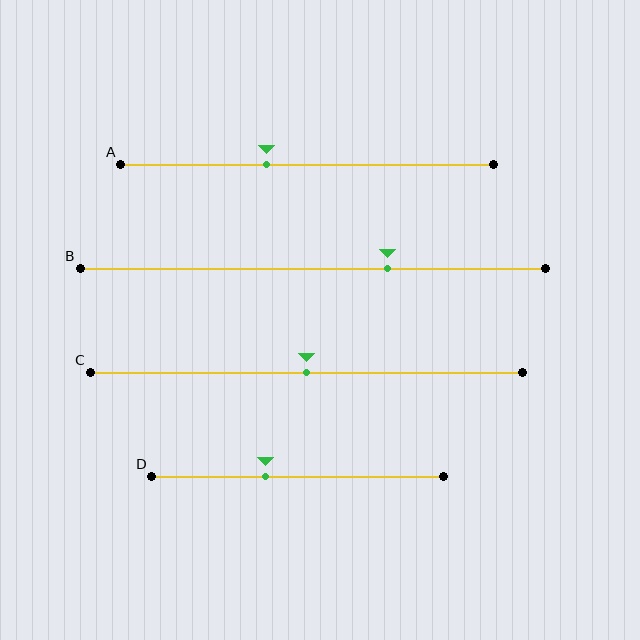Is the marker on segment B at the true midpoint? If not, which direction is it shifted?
No, the marker on segment B is shifted to the right by about 16% of the segment length.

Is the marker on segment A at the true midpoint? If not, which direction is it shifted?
No, the marker on segment A is shifted to the left by about 11% of the segment length.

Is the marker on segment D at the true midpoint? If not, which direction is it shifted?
No, the marker on segment D is shifted to the left by about 11% of the segment length.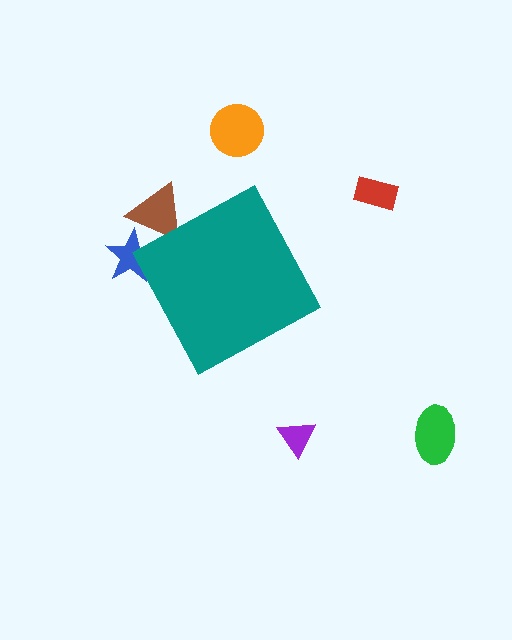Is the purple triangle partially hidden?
No, the purple triangle is fully visible.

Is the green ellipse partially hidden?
No, the green ellipse is fully visible.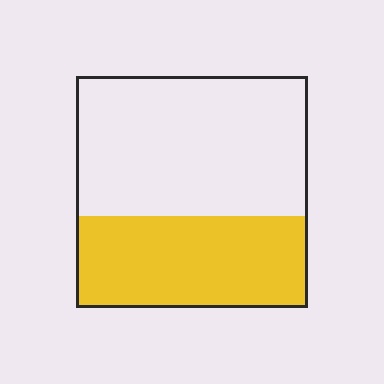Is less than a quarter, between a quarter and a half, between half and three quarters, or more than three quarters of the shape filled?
Between a quarter and a half.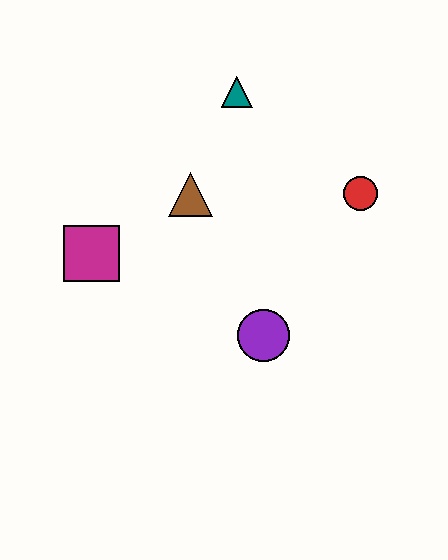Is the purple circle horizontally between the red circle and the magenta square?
Yes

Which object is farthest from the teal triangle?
The purple circle is farthest from the teal triangle.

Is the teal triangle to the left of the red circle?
Yes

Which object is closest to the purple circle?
The brown triangle is closest to the purple circle.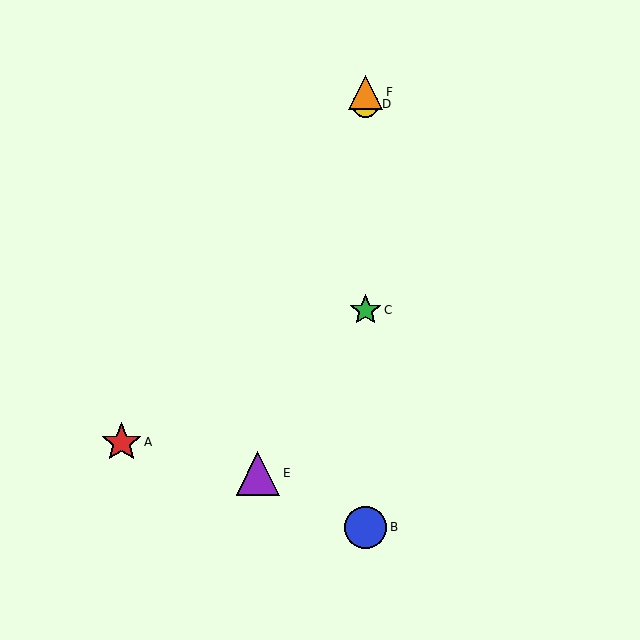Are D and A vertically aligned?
No, D is at x≈366 and A is at x≈121.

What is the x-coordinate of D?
Object D is at x≈366.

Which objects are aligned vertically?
Objects B, C, D, F are aligned vertically.